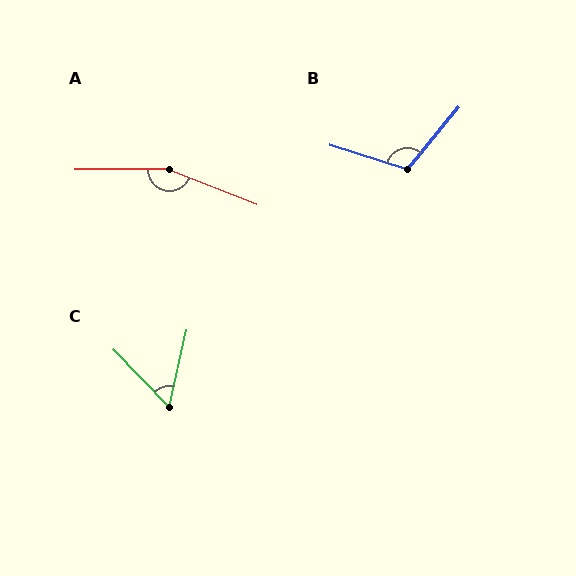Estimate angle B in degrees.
Approximately 112 degrees.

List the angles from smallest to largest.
C (57°), B (112°), A (158°).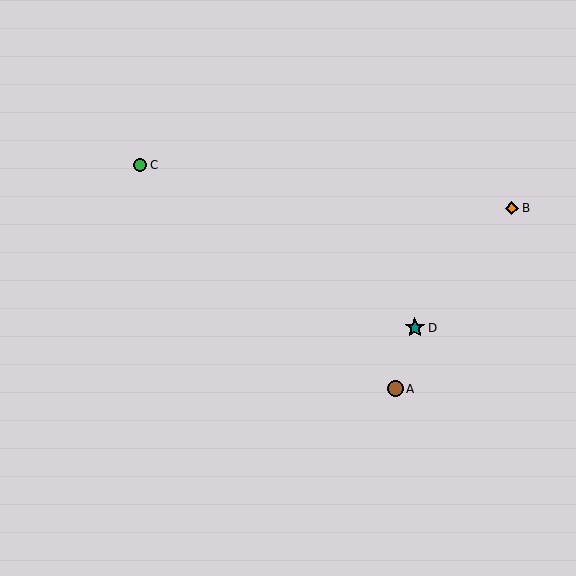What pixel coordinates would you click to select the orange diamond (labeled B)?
Click at (512, 208) to select the orange diamond B.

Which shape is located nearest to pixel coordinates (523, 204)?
The orange diamond (labeled B) at (512, 208) is nearest to that location.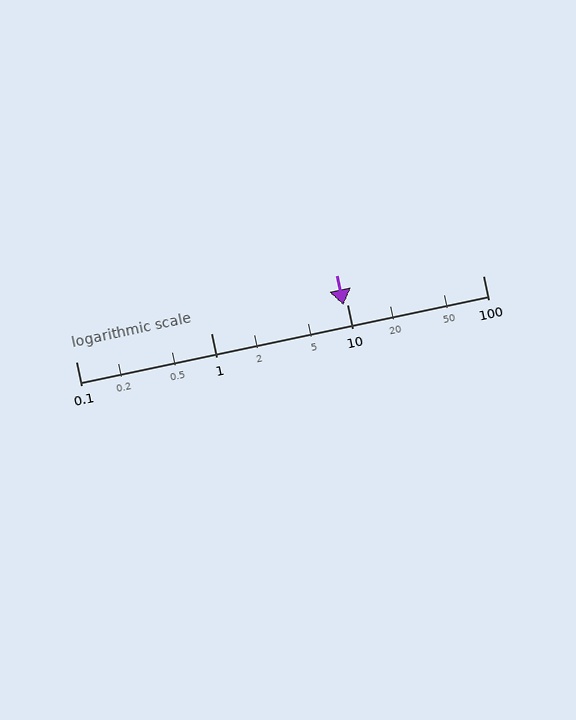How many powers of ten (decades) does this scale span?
The scale spans 3 decades, from 0.1 to 100.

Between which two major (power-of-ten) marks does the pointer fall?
The pointer is between 1 and 10.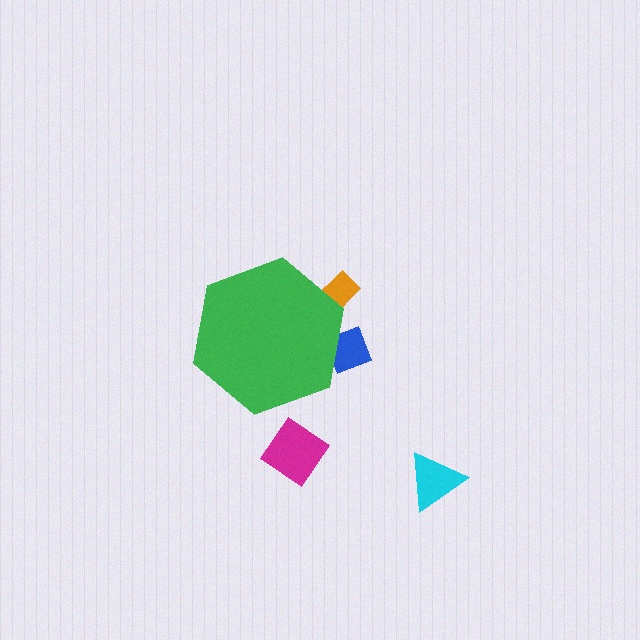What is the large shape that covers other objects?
A green hexagon.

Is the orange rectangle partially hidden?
Yes, the orange rectangle is partially hidden behind the green hexagon.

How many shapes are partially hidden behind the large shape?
2 shapes are partially hidden.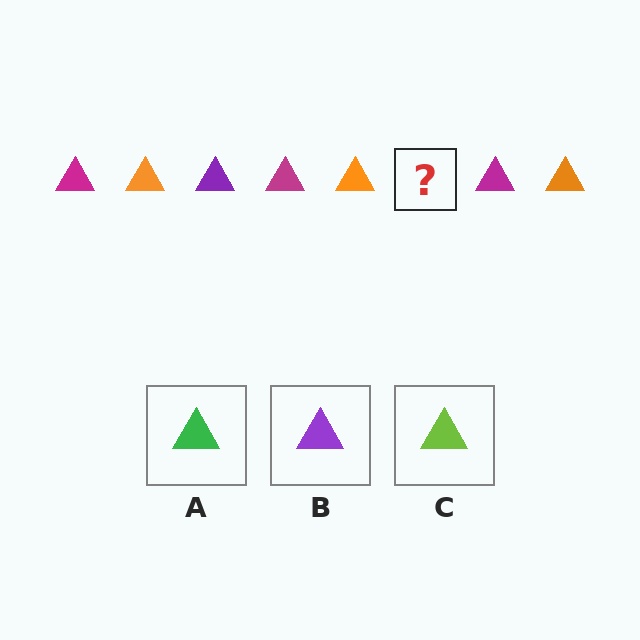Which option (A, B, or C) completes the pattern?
B.